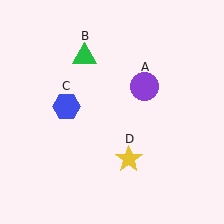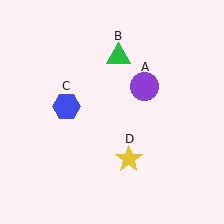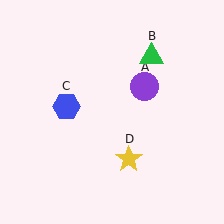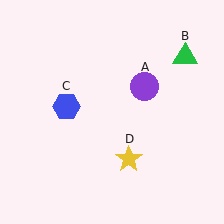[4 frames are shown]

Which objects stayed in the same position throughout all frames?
Purple circle (object A) and blue hexagon (object C) and yellow star (object D) remained stationary.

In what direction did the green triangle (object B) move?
The green triangle (object B) moved right.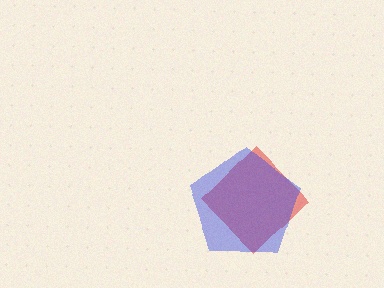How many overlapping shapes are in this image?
There are 2 overlapping shapes in the image.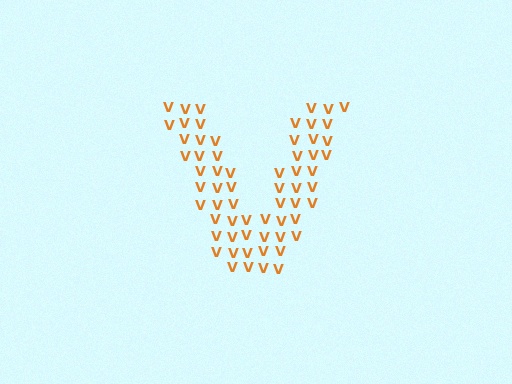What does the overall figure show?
The overall figure shows the letter V.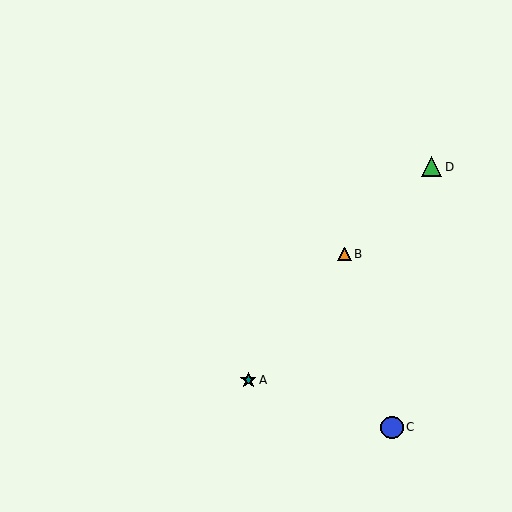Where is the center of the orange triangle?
The center of the orange triangle is at (345, 254).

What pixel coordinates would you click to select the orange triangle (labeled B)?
Click at (345, 254) to select the orange triangle B.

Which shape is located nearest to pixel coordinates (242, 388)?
The teal star (labeled A) at (248, 380) is nearest to that location.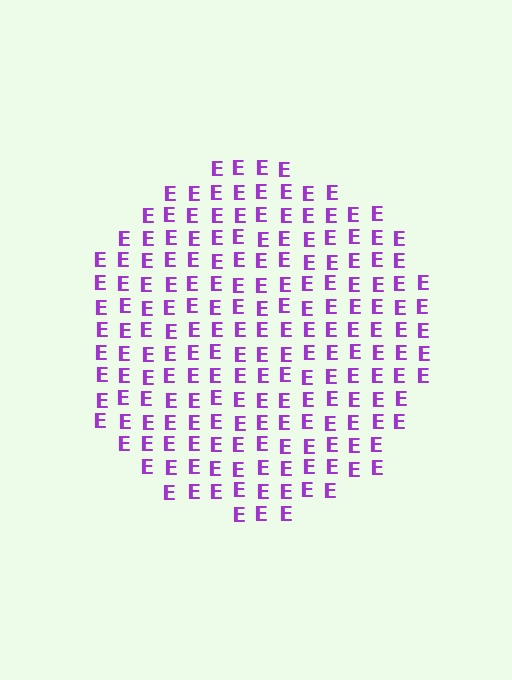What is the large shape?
The large shape is a circle.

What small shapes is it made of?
It is made of small letter E's.